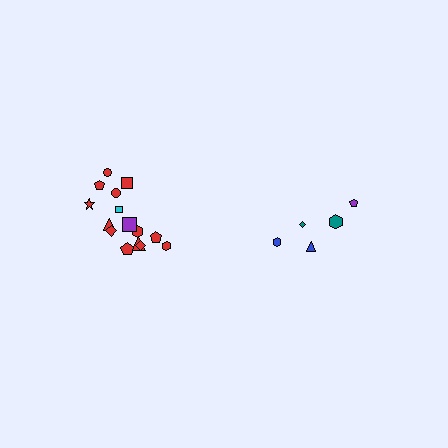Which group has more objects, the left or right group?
The left group.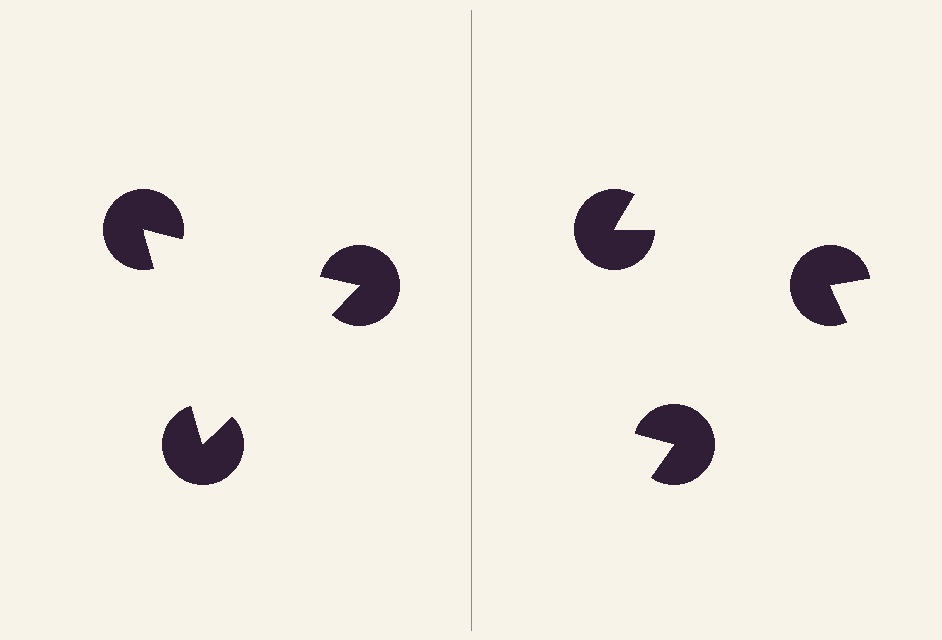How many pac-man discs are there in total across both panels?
6 — 3 on each side.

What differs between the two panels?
The pac-man discs are positioned identically on both sides; only the wedge orientations differ. On the left they align to a triangle; on the right they are misaligned.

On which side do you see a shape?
An illusory triangle appears on the left side. On the right side the wedge cuts are rotated, so no coherent shape forms.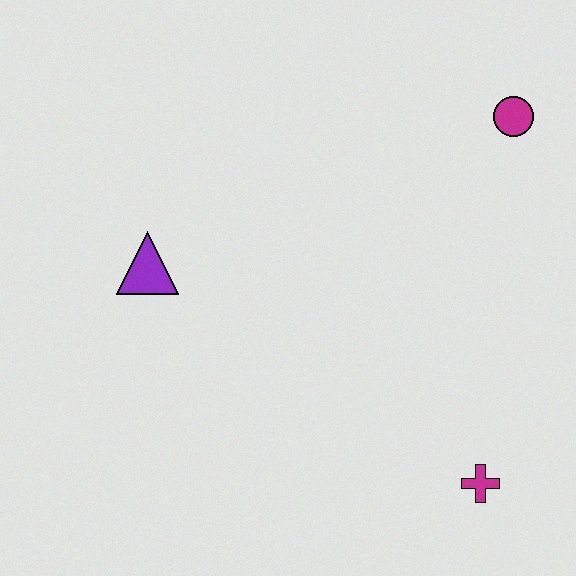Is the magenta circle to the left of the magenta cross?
No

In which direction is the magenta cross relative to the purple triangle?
The magenta cross is to the right of the purple triangle.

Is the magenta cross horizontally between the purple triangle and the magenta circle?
Yes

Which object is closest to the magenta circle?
The magenta cross is closest to the magenta circle.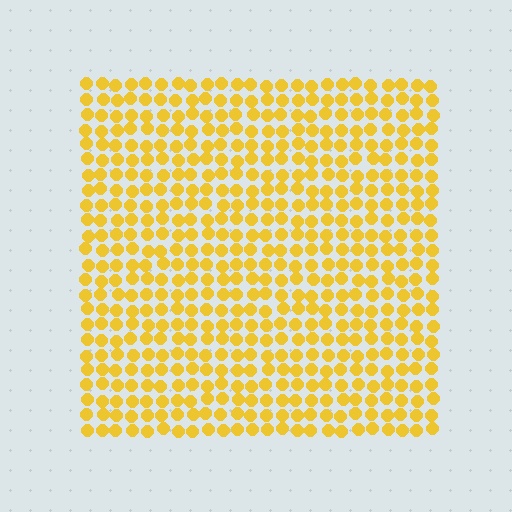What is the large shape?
The large shape is a square.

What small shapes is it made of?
It is made of small circles.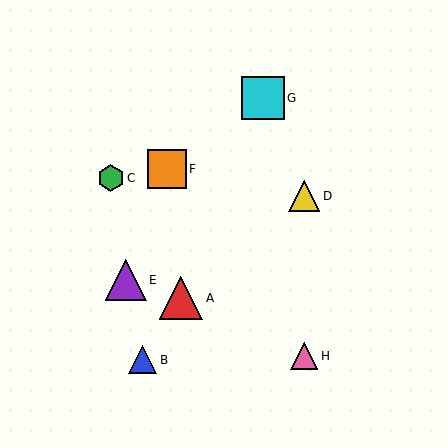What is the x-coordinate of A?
Object A is at x≈181.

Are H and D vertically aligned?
Yes, both are at x≈304.